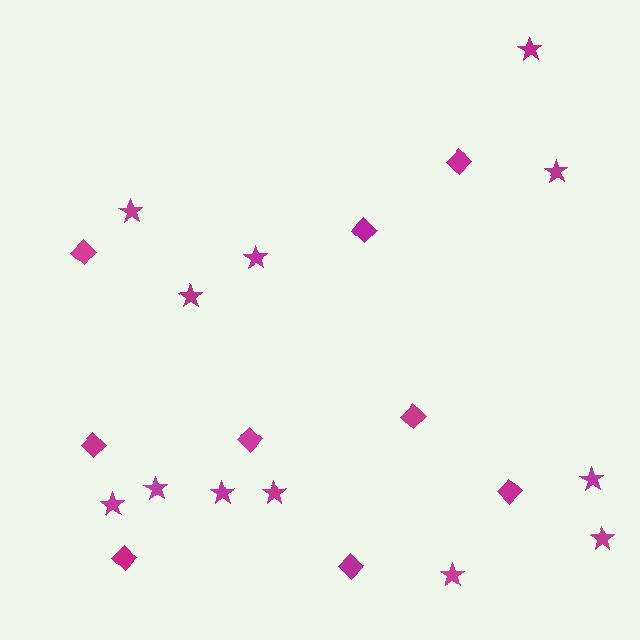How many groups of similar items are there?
There are 2 groups: one group of diamonds (9) and one group of stars (12).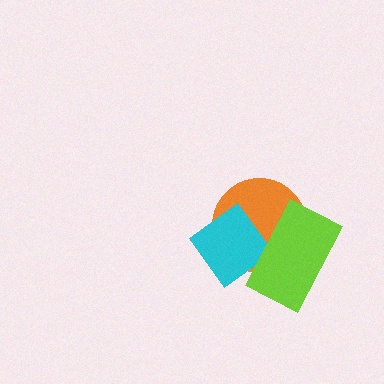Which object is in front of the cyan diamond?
The lime rectangle is in front of the cyan diamond.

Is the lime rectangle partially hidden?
No, no other shape covers it.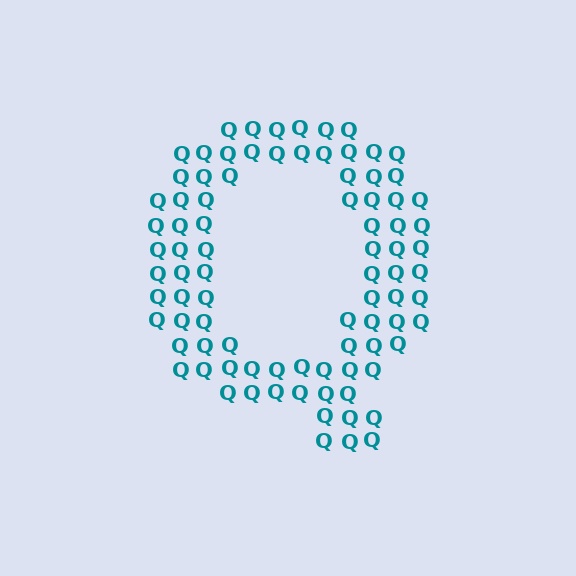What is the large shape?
The large shape is the letter Q.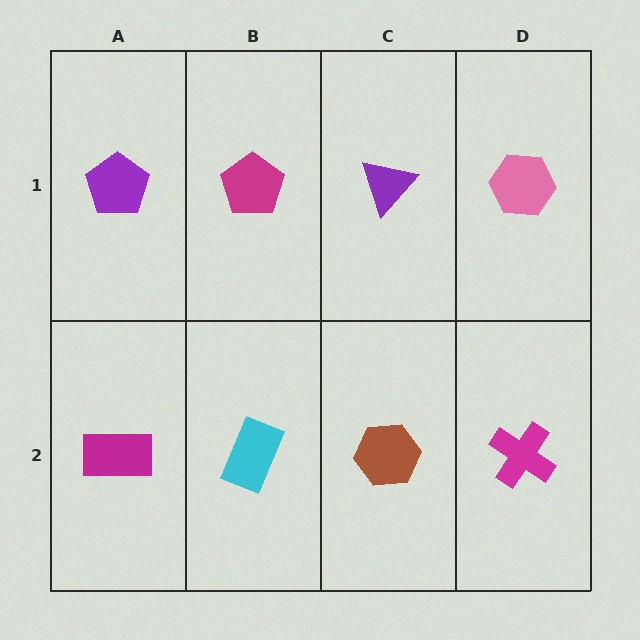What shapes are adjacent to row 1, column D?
A magenta cross (row 2, column D), a purple triangle (row 1, column C).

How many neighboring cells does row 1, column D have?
2.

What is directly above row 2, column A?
A purple pentagon.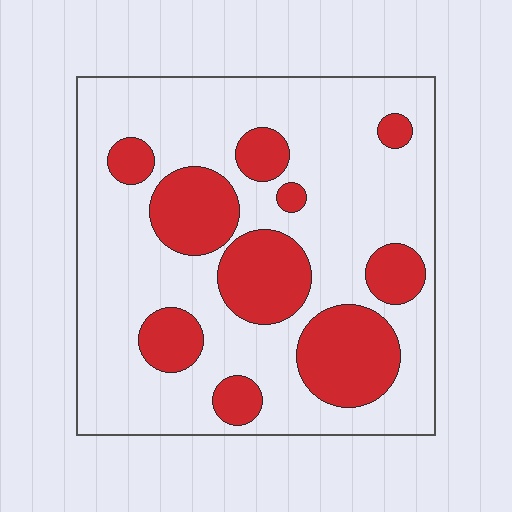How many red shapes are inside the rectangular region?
10.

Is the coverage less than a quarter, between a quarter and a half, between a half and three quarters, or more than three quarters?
Between a quarter and a half.